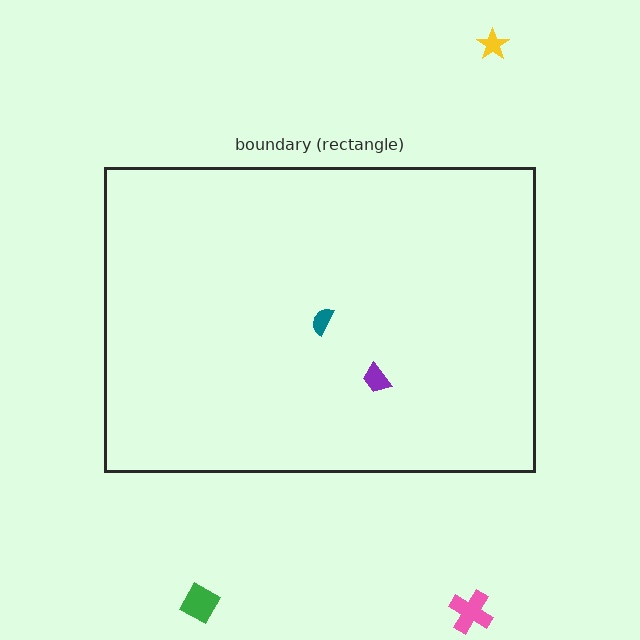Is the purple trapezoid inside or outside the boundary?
Inside.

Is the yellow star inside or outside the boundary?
Outside.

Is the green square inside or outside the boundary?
Outside.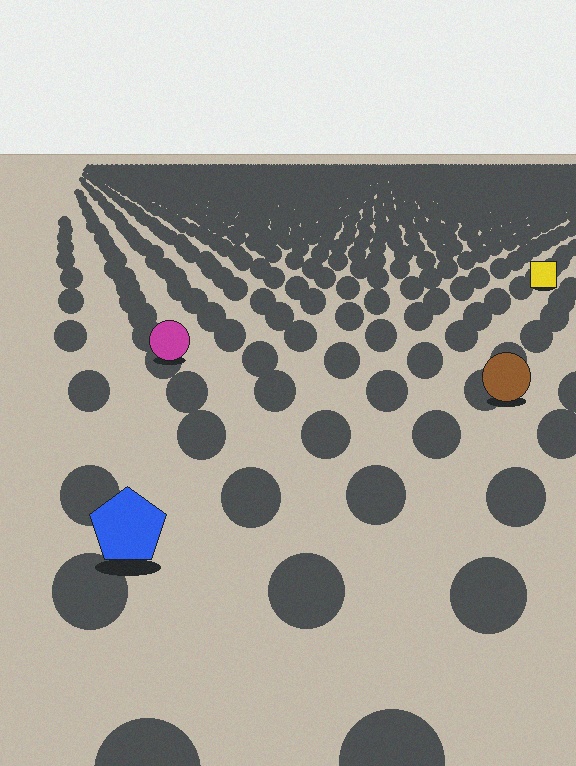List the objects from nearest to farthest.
From nearest to farthest: the blue pentagon, the brown circle, the magenta circle, the yellow square.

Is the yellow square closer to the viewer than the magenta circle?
No. The magenta circle is closer — you can tell from the texture gradient: the ground texture is coarser near it.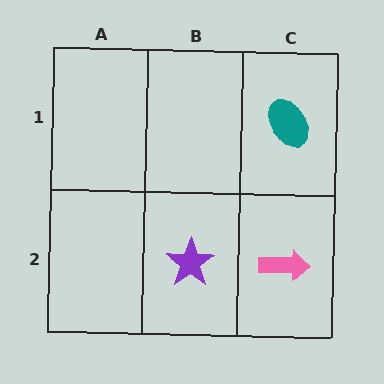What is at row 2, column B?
A purple star.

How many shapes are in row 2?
2 shapes.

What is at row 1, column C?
A teal ellipse.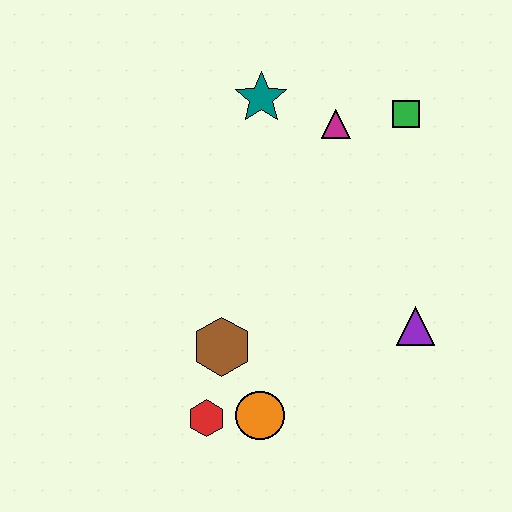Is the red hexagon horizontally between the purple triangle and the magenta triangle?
No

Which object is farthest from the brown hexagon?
The green square is farthest from the brown hexagon.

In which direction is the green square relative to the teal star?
The green square is to the right of the teal star.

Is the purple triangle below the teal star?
Yes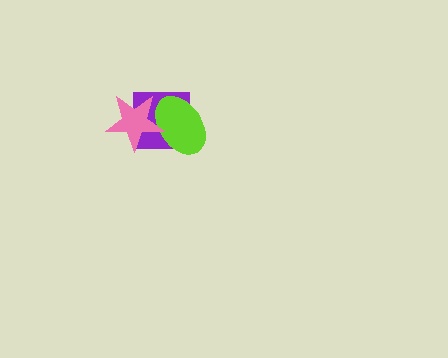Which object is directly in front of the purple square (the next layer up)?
The lime ellipse is directly in front of the purple square.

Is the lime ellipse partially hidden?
Yes, it is partially covered by another shape.